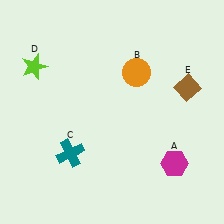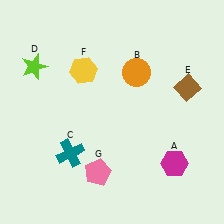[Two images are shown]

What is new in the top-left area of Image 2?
A yellow hexagon (F) was added in the top-left area of Image 2.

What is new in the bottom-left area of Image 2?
A pink pentagon (G) was added in the bottom-left area of Image 2.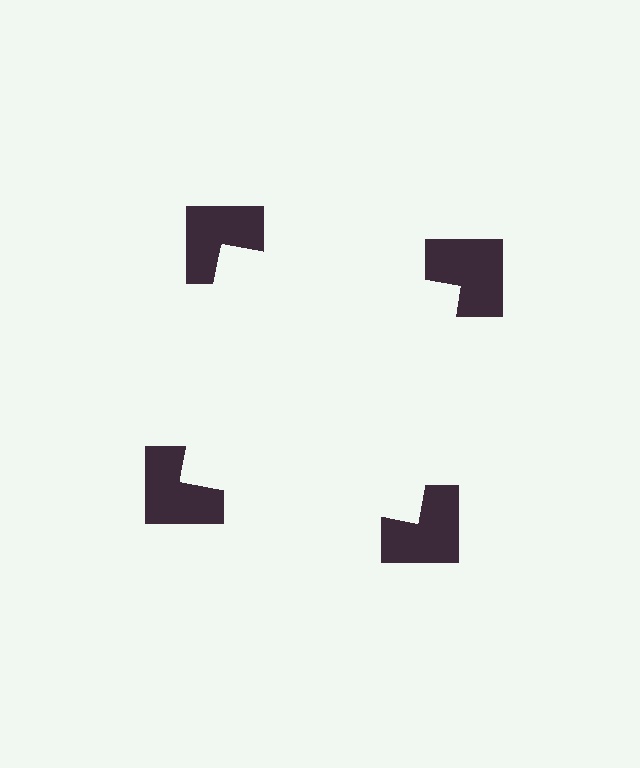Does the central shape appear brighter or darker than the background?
It typically appears slightly brighter than the background, even though no actual brightness change is drawn.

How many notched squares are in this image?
There are 4 — one at each vertex of the illusory square.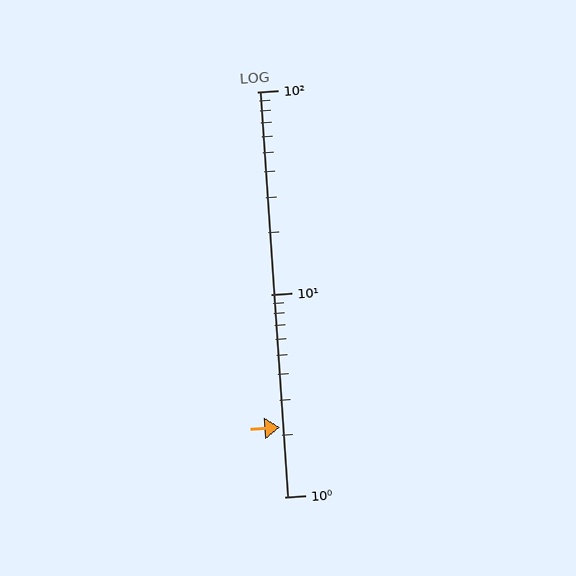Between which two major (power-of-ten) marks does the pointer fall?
The pointer is between 1 and 10.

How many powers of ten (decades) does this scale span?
The scale spans 2 decades, from 1 to 100.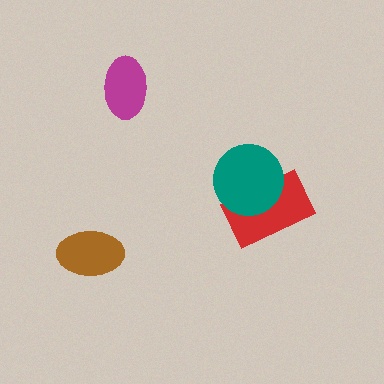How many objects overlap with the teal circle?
1 object overlaps with the teal circle.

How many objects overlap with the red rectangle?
1 object overlaps with the red rectangle.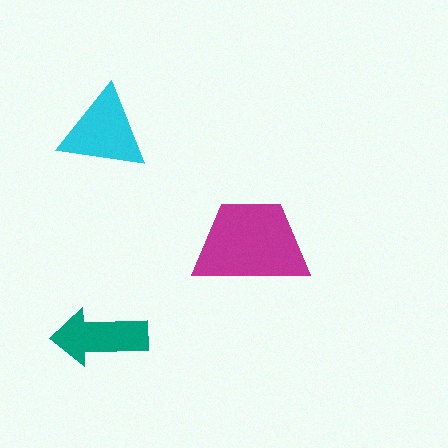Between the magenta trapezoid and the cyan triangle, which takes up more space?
The magenta trapezoid.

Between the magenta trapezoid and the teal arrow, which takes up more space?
The magenta trapezoid.